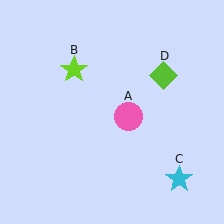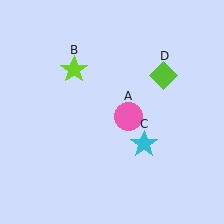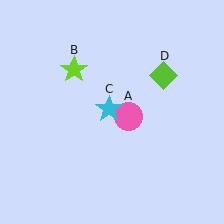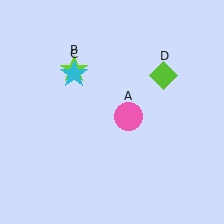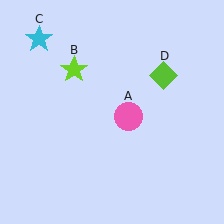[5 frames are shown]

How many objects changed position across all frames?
1 object changed position: cyan star (object C).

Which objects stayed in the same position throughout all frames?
Pink circle (object A) and lime star (object B) and lime diamond (object D) remained stationary.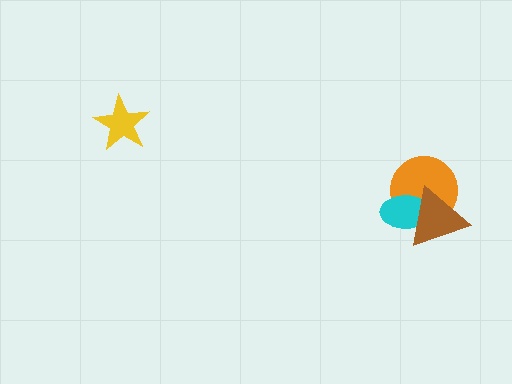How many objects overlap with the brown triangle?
2 objects overlap with the brown triangle.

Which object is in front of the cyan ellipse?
The brown triangle is in front of the cyan ellipse.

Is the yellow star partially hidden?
No, no other shape covers it.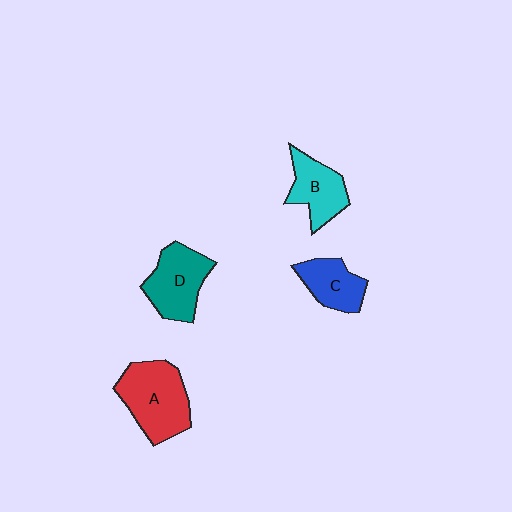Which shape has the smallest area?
Shape C (blue).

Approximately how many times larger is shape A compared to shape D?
Approximately 1.2 times.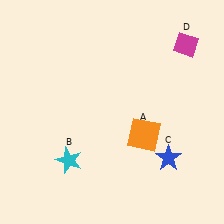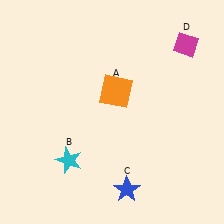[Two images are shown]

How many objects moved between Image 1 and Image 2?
2 objects moved between the two images.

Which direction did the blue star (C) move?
The blue star (C) moved left.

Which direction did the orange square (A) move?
The orange square (A) moved up.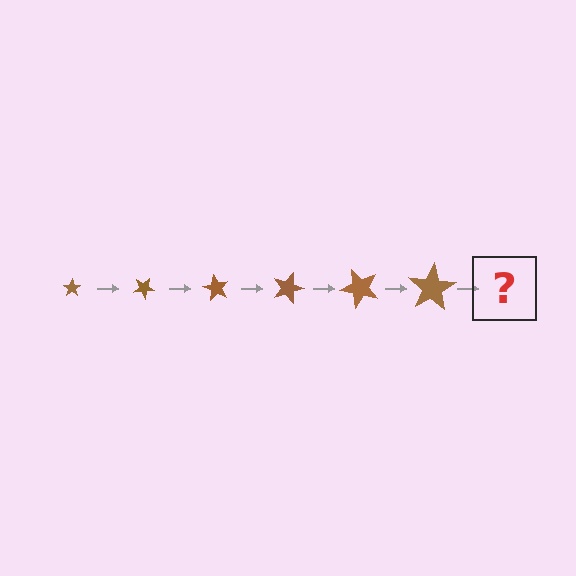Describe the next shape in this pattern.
It should be a star, larger than the previous one and rotated 180 degrees from the start.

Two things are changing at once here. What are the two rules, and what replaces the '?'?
The two rules are that the star grows larger each step and it rotates 30 degrees each step. The '?' should be a star, larger than the previous one and rotated 180 degrees from the start.